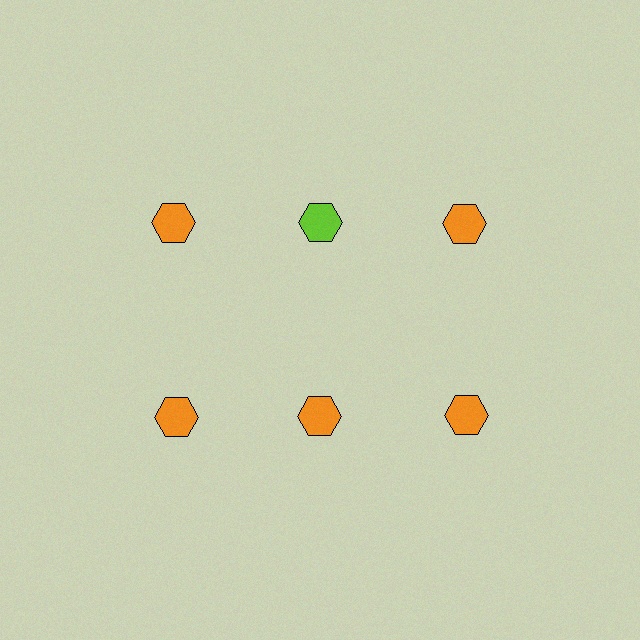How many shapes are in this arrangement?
There are 6 shapes arranged in a grid pattern.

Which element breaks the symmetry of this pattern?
The lime hexagon in the top row, second from left column breaks the symmetry. All other shapes are orange hexagons.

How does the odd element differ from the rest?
It has a different color: lime instead of orange.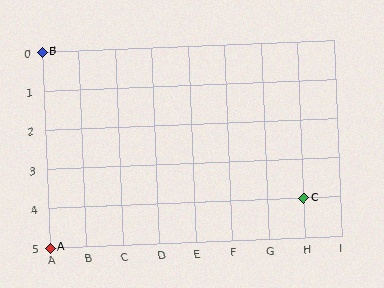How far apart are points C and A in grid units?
Points C and A are 7 columns and 1 row apart (about 7.1 grid units diagonally).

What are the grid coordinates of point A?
Point A is at grid coordinates (A, 5).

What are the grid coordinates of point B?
Point B is at grid coordinates (A, 0).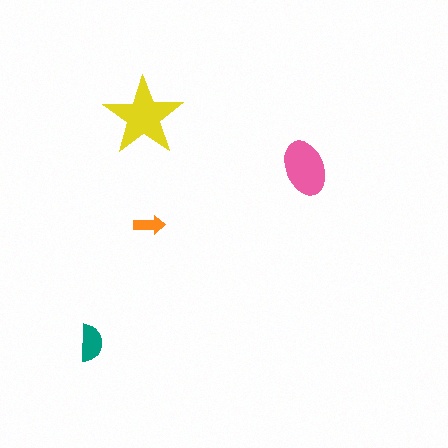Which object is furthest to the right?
The pink ellipse is rightmost.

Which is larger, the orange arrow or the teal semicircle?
The teal semicircle.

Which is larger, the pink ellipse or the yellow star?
The yellow star.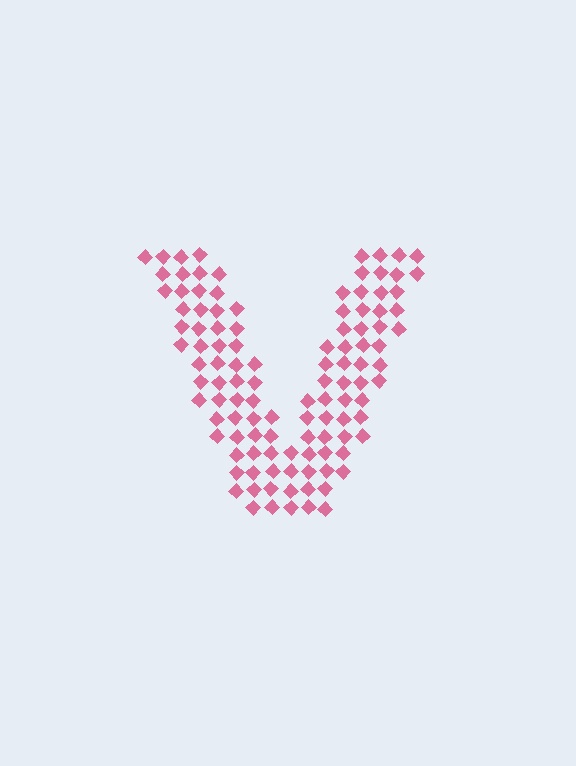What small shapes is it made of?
It is made of small diamonds.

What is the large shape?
The large shape is the letter V.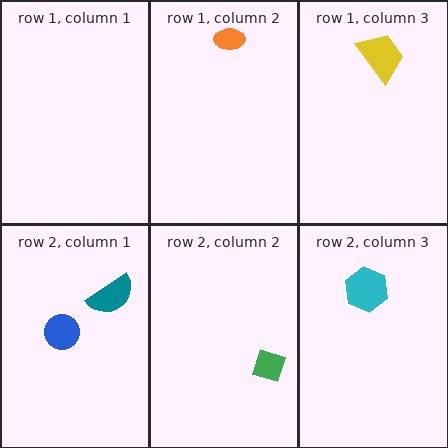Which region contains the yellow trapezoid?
The row 1, column 3 region.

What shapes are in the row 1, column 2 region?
The orange ellipse.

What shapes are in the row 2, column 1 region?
The blue circle, the teal semicircle.